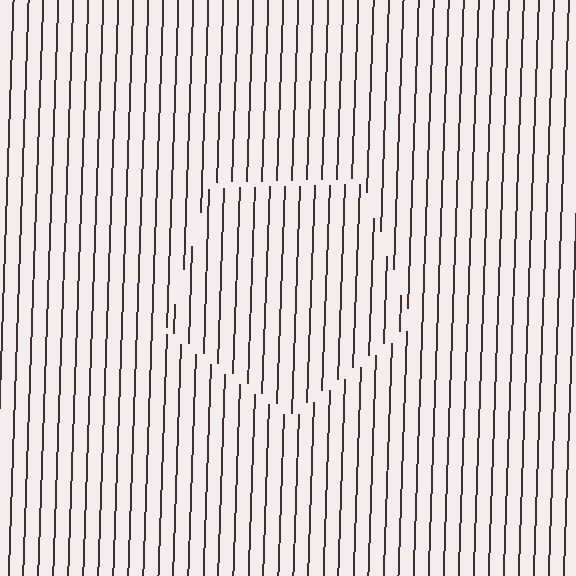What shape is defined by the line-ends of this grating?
An illusory pentagon. The interior of the shape contains the same grating, shifted by half a period — the contour is defined by the phase discontinuity where line-ends from the inner and outer gratings abut.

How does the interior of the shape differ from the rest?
The interior of the shape contains the same grating, shifted by half a period — the contour is defined by the phase discontinuity where line-ends from the inner and outer gratings abut.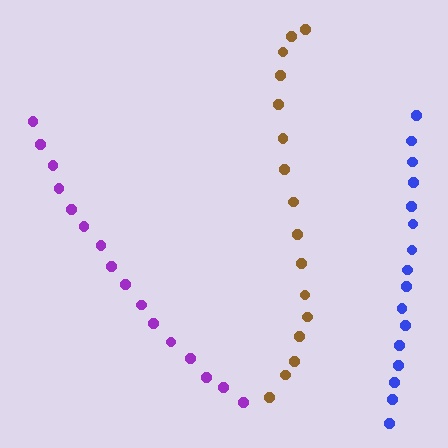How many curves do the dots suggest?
There are 3 distinct paths.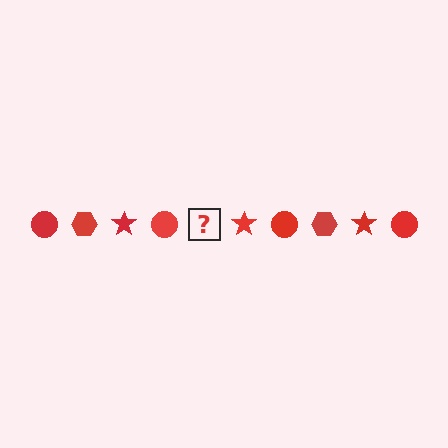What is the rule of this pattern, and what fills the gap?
The rule is that the pattern cycles through circle, hexagon, star shapes in red. The gap should be filled with a red hexagon.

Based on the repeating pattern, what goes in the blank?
The blank should be a red hexagon.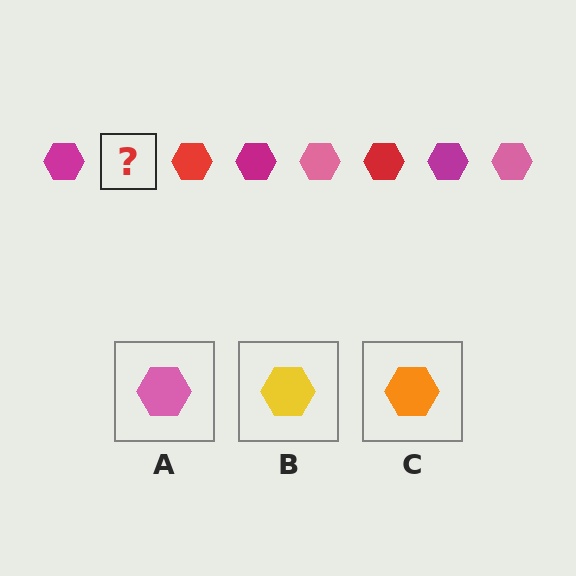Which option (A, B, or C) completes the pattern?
A.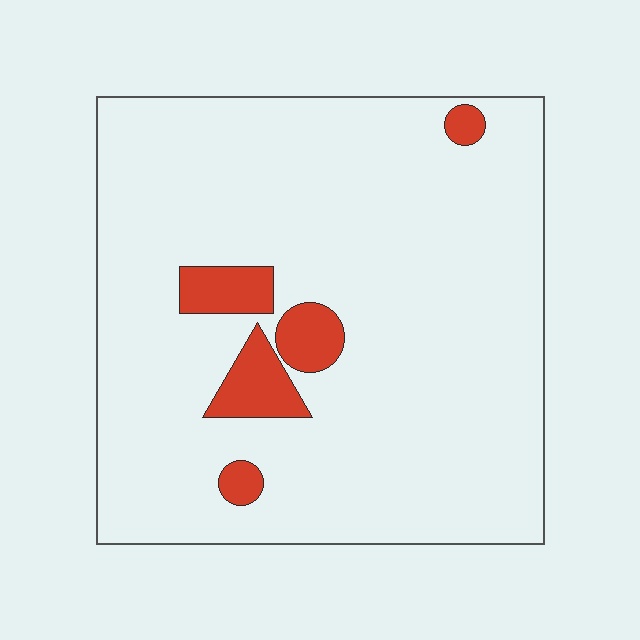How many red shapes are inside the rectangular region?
5.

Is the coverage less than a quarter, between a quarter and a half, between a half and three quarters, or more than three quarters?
Less than a quarter.